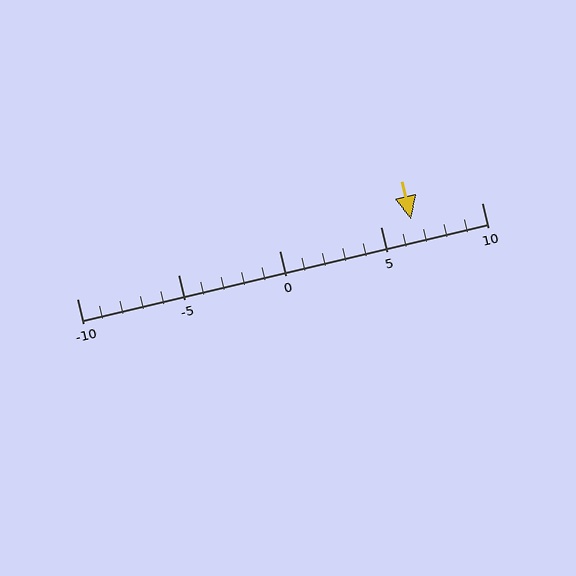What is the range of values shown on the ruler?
The ruler shows values from -10 to 10.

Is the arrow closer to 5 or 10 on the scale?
The arrow is closer to 5.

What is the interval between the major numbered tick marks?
The major tick marks are spaced 5 units apart.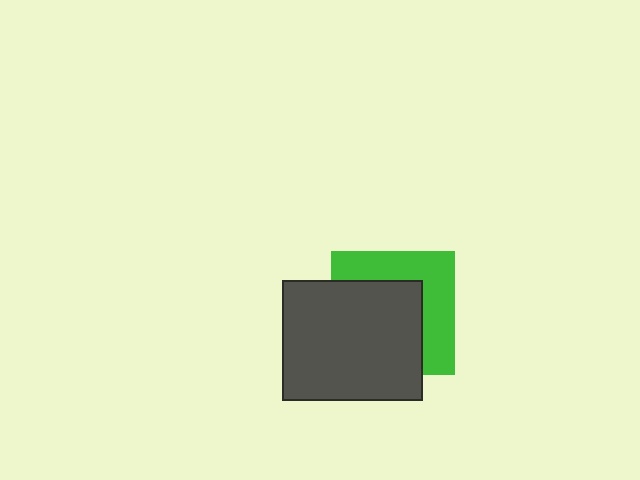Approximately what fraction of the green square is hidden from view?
Roughly 57% of the green square is hidden behind the dark gray rectangle.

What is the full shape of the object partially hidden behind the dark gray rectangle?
The partially hidden object is a green square.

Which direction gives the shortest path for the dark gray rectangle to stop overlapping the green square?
Moving toward the lower-left gives the shortest separation.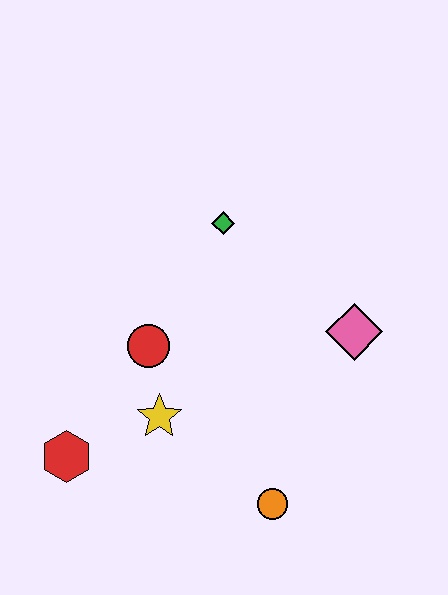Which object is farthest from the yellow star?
The pink diamond is farthest from the yellow star.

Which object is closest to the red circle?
The yellow star is closest to the red circle.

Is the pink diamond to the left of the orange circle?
No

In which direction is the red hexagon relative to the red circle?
The red hexagon is below the red circle.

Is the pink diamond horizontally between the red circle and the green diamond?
No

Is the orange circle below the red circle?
Yes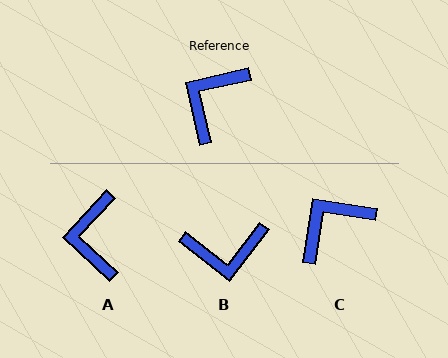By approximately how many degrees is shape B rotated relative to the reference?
Approximately 130 degrees counter-clockwise.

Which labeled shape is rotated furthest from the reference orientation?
B, about 130 degrees away.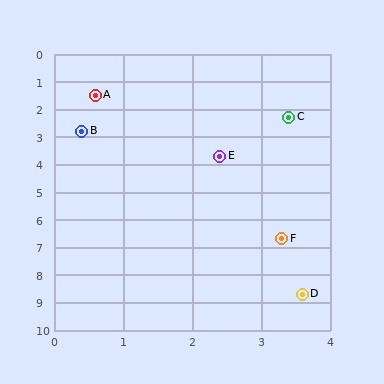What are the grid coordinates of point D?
Point D is at approximately (3.6, 8.7).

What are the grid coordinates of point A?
Point A is at approximately (0.6, 1.5).